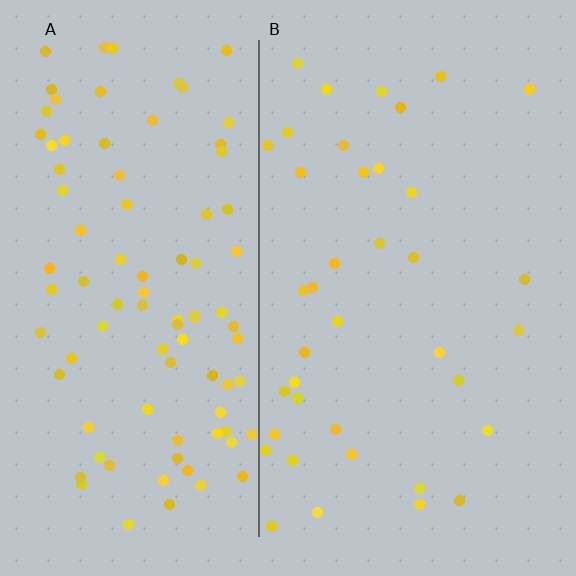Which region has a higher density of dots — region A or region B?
A (the left).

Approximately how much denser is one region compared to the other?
Approximately 2.4× — region A over region B.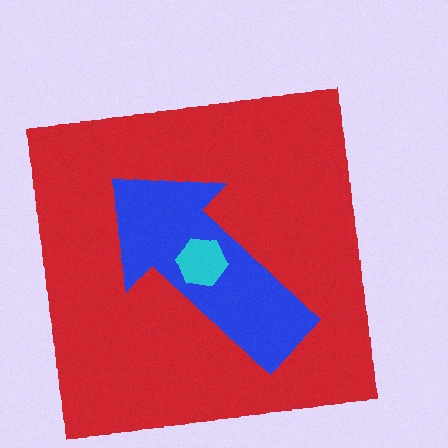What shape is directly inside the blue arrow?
The cyan hexagon.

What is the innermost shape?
The cyan hexagon.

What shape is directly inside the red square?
The blue arrow.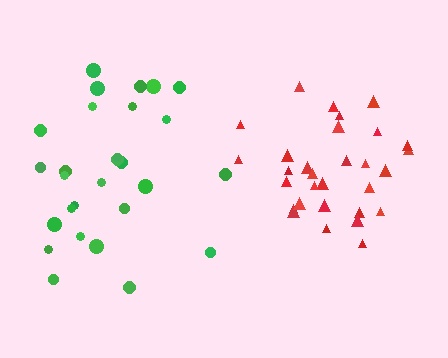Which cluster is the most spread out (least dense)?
Green.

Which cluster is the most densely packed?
Red.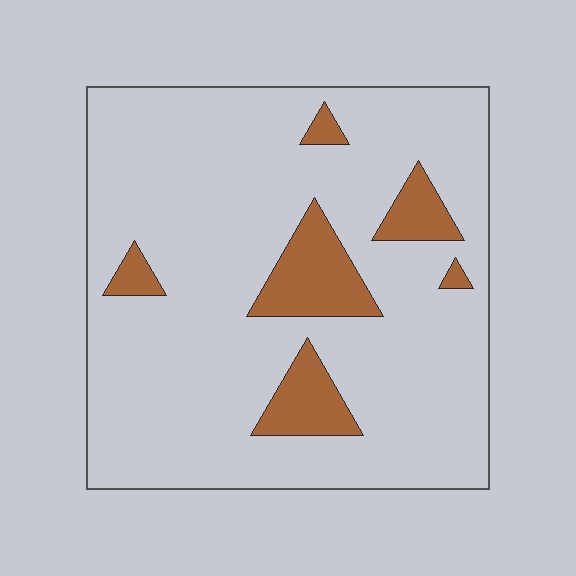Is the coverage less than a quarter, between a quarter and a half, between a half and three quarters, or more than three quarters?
Less than a quarter.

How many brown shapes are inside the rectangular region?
6.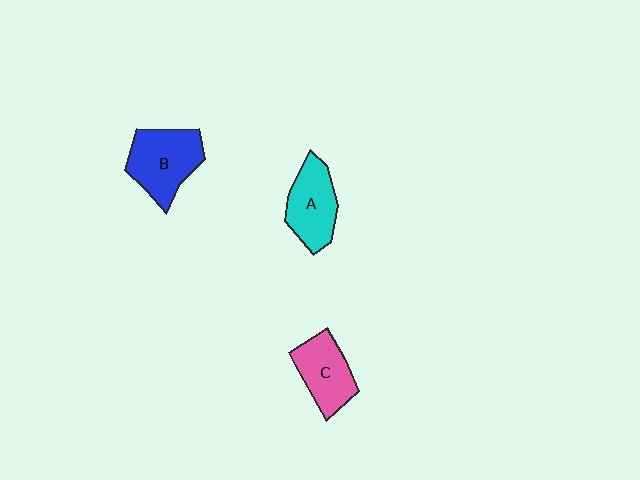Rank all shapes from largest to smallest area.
From largest to smallest: B (blue), A (cyan), C (pink).